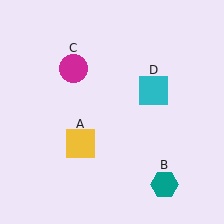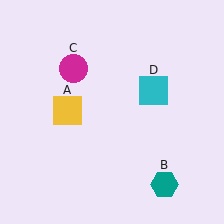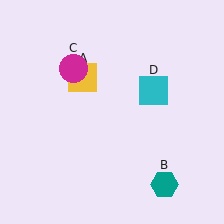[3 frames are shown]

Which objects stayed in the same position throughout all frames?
Teal hexagon (object B) and magenta circle (object C) and cyan square (object D) remained stationary.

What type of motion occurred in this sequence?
The yellow square (object A) rotated clockwise around the center of the scene.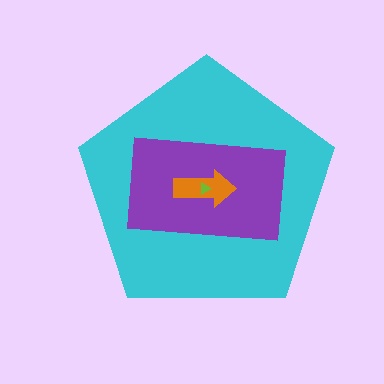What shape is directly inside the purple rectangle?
The orange arrow.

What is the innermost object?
The lime triangle.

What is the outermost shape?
The cyan pentagon.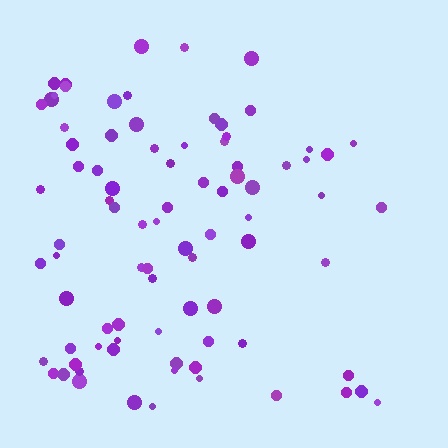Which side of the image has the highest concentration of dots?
The left.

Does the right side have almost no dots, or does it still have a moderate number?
Still a moderate number, just noticeably fewer than the left.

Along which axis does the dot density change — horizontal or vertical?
Horizontal.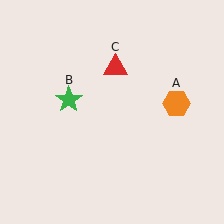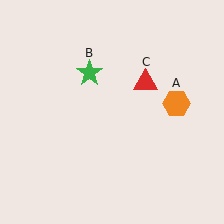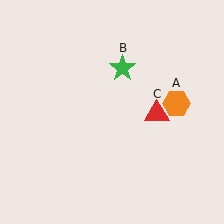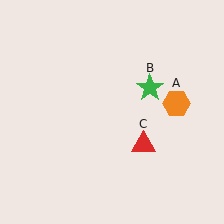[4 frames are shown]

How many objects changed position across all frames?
2 objects changed position: green star (object B), red triangle (object C).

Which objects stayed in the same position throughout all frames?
Orange hexagon (object A) remained stationary.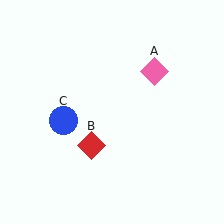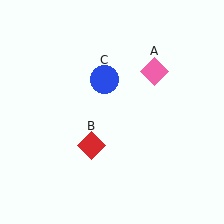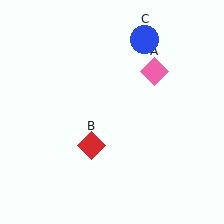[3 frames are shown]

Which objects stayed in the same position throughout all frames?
Pink diamond (object A) and red diamond (object B) remained stationary.